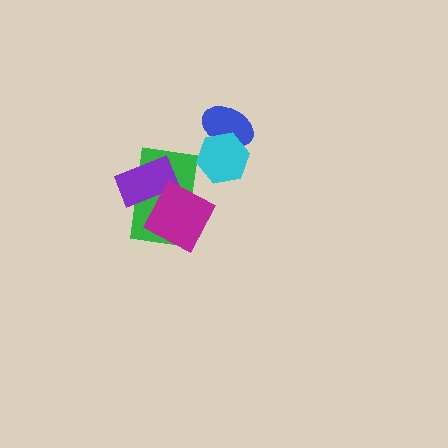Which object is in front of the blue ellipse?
The cyan hexagon is in front of the blue ellipse.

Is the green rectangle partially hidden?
Yes, it is partially covered by another shape.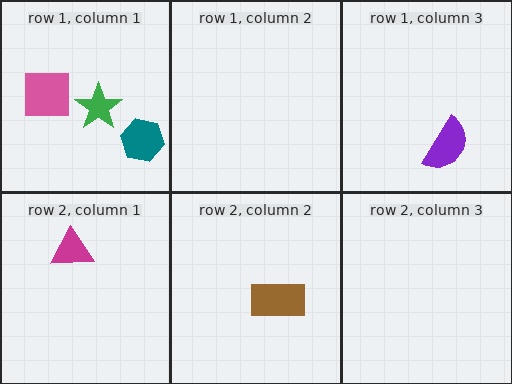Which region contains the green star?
The row 1, column 1 region.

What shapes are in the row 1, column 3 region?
The purple semicircle.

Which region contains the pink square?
The row 1, column 1 region.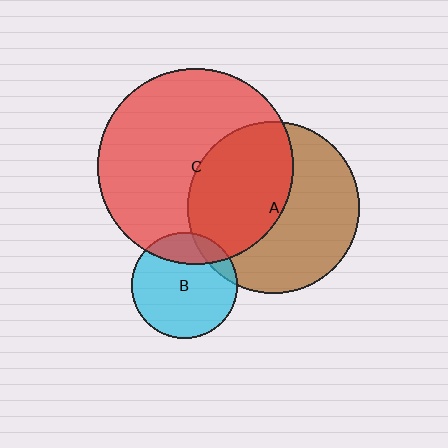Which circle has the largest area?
Circle C (red).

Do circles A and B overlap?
Yes.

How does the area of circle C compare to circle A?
Approximately 1.3 times.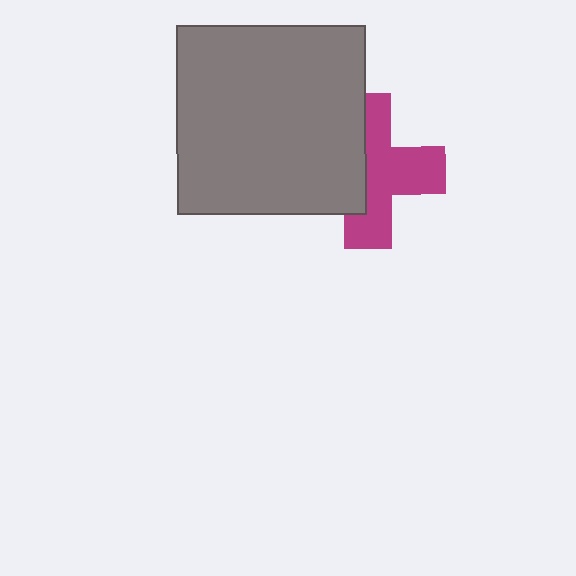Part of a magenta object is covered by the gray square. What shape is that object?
It is a cross.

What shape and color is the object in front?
The object in front is a gray square.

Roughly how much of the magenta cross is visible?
About half of it is visible (roughly 56%).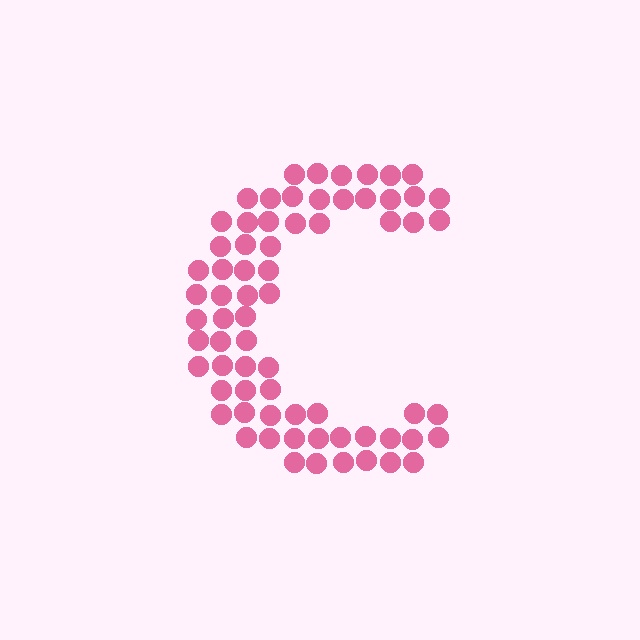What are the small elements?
The small elements are circles.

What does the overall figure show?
The overall figure shows the letter C.